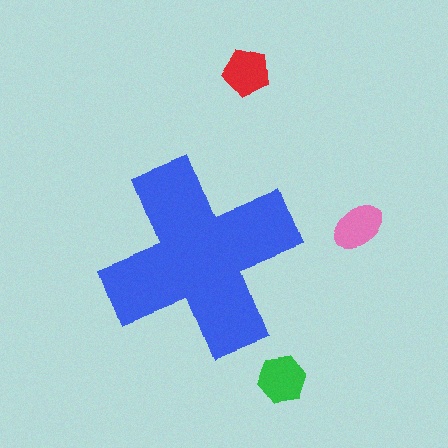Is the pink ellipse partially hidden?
No, the pink ellipse is fully visible.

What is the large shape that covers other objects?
A blue cross.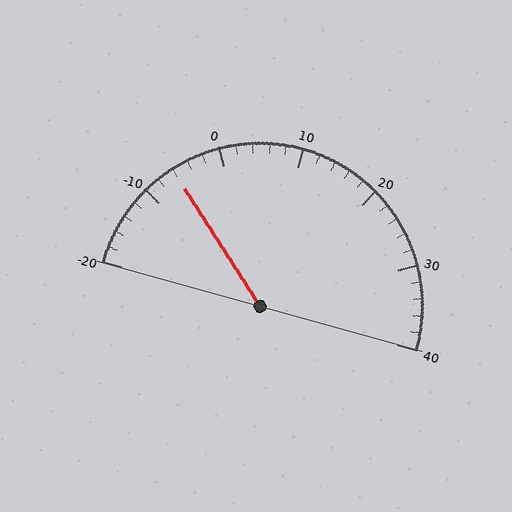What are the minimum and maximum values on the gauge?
The gauge ranges from -20 to 40.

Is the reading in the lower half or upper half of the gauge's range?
The reading is in the lower half of the range (-20 to 40).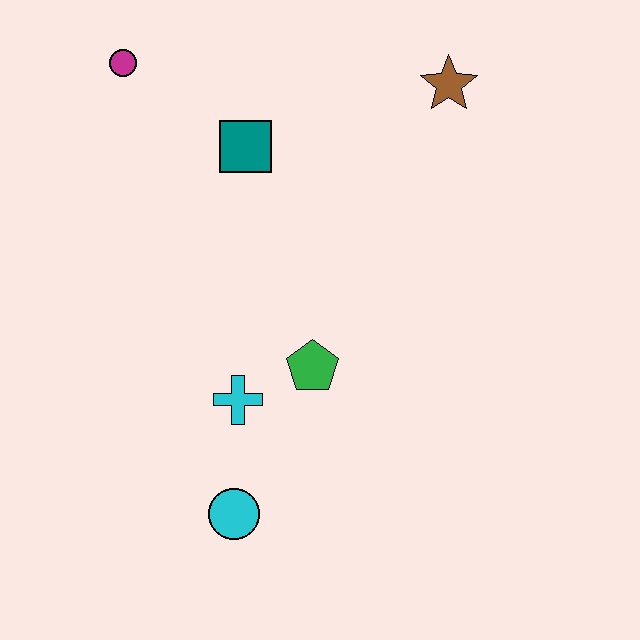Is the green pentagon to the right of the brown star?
No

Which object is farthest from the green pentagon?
The magenta circle is farthest from the green pentagon.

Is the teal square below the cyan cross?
No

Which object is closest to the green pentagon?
The cyan cross is closest to the green pentagon.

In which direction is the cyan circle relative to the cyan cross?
The cyan circle is below the cyan cross.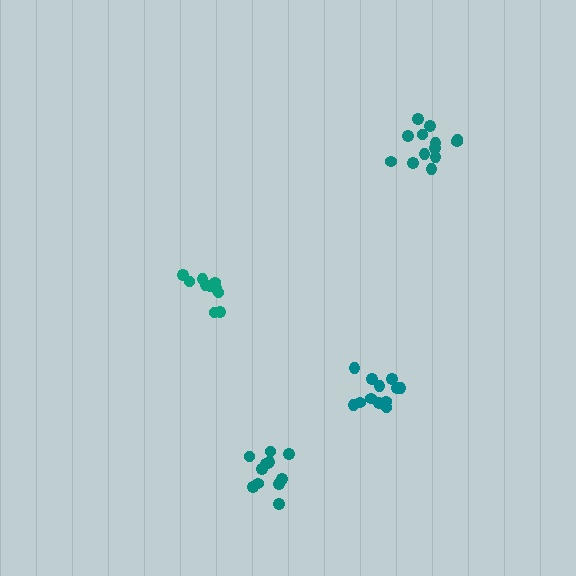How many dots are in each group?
Group 1: 10 dots, Group 2: 11 dots, Group 3: 13 dots, Group 4: 12 dots (46 total).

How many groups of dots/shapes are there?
There are 4 groups.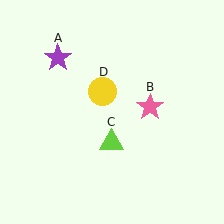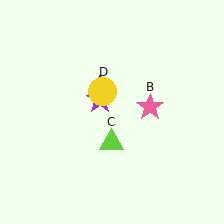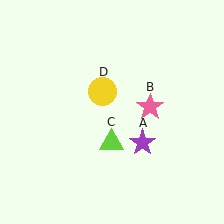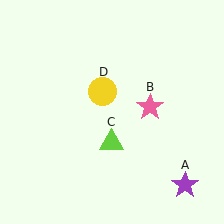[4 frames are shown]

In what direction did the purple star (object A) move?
The purple star (object A) moved down and to the right.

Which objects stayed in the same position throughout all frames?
Pink star (object B) and lime triangle (object C) and yellow circle (object D) remained stationary.